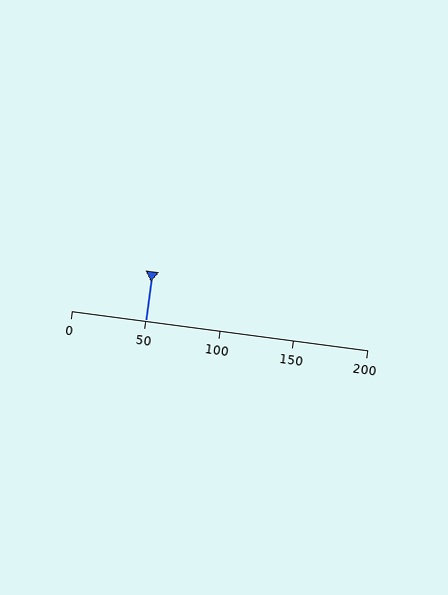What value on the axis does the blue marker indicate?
The marker indicates approximately 50.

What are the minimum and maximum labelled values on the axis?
The axis runs from 0 to 200.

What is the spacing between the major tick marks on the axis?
The major ticks are spaced 50 apart.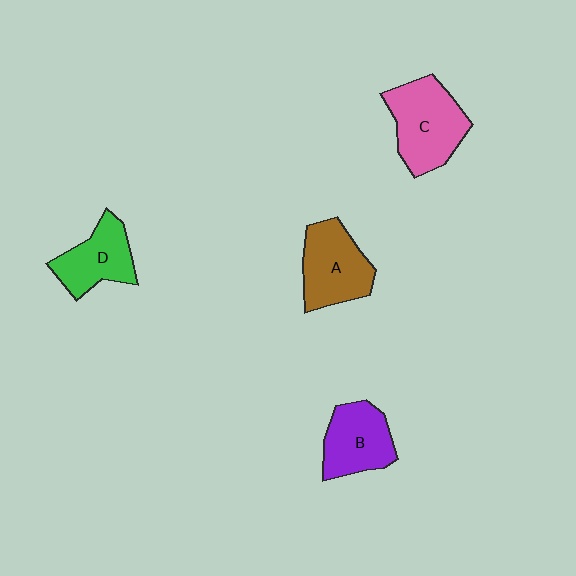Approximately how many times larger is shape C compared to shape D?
Approximately 1.4 times.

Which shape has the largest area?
Shape C (pink).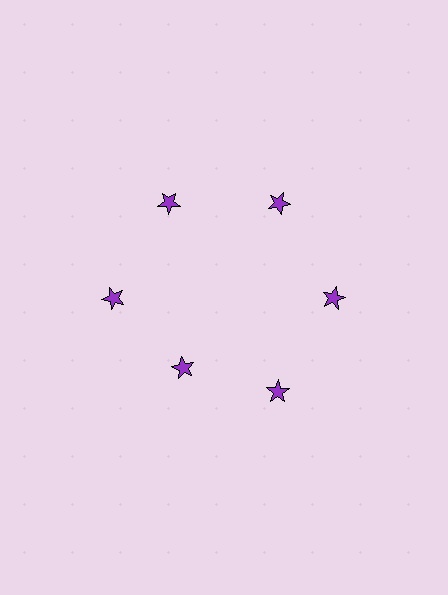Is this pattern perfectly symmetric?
No. The 6 purple stars are arranged in a ring, but one element near the 7 o'clock position is pulled inward toward the center, breaking the 6-fold rotational symmetry.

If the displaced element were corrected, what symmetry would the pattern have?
It would have 6-fold rotational symmetry — the pattern would map onto itself every 60 degrees.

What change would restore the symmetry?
The symmetry would be restored by moving it outward, back onto the ring so that all 6 stars sit at equal angles and equal distance from the center.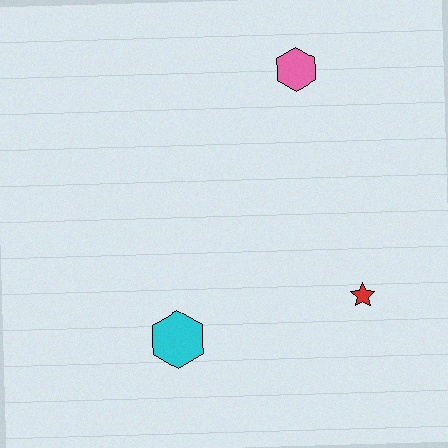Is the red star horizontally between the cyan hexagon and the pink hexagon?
No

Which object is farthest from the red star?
The pink hexagon is farthest from the red star.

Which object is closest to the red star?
The cyan hexagon is closest to the red star.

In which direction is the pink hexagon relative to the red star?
The pink hexagon is above the red star.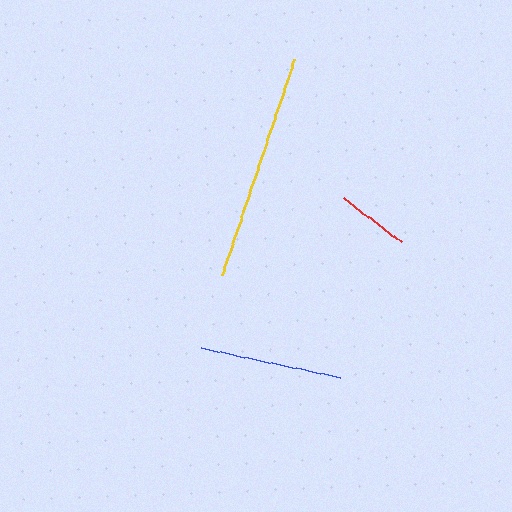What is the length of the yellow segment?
The yellow segment is approximately 227 pixels long.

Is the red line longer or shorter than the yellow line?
The yellow line is longer than the red line.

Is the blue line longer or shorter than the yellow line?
The yellow line is longer than the blue line.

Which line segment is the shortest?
The red line is the shortest at approximately 72 pixels.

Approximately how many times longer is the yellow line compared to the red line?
The yellow line is approximately 3.2 times the length of the red line.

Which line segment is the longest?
The yellow line is the longest at approximately 227 pixels.